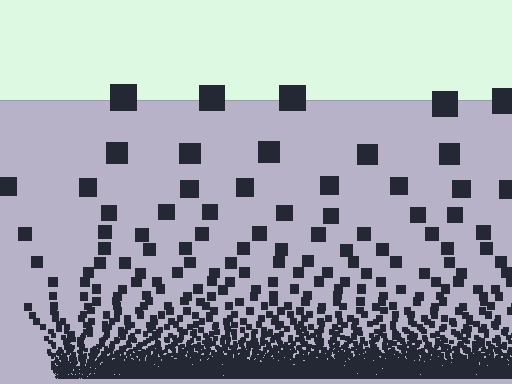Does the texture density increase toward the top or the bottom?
Density increases toward the bottom.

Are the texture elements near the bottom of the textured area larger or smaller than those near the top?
Smaller. The gradient is inverted — elements near the bottom are smaller and denser.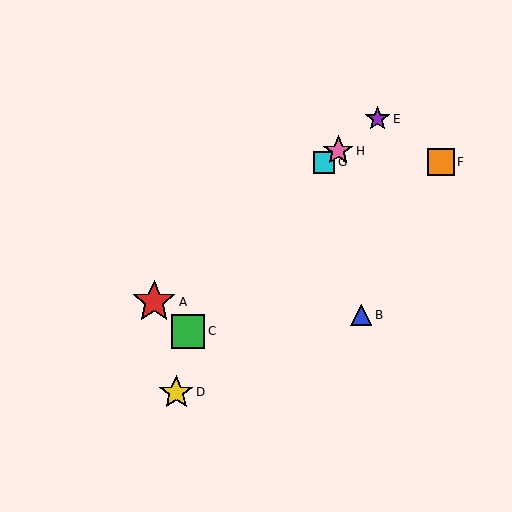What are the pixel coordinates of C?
Object C is at (188, 331).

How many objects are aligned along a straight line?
4 objects (A, E, G, H) are aligned along a straight line.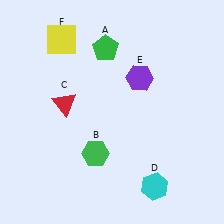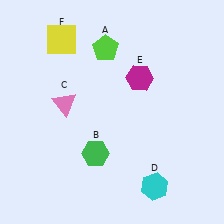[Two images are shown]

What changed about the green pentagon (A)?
In Image 1, A is green. In Image 2, it changed to lime.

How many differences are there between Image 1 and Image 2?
There are 3 differences between the two images.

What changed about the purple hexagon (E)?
In Image 1, E is purple. In Image 2, it changed to magenta.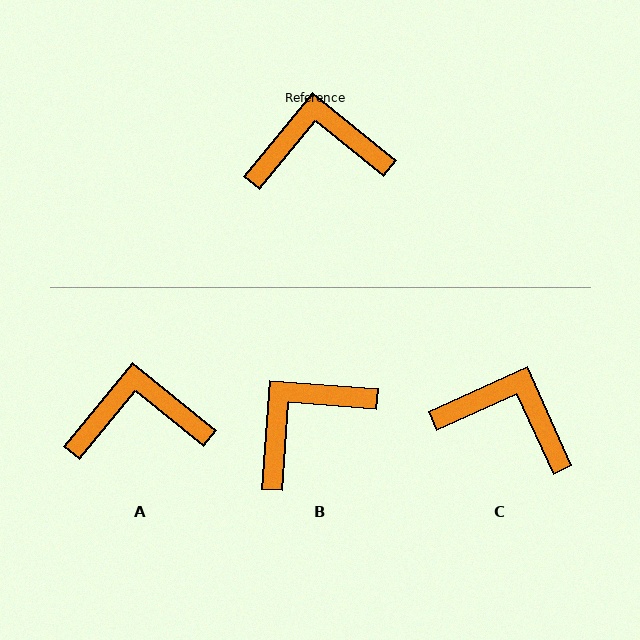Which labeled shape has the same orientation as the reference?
A.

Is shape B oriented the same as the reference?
No, it is off by about 35 degrees.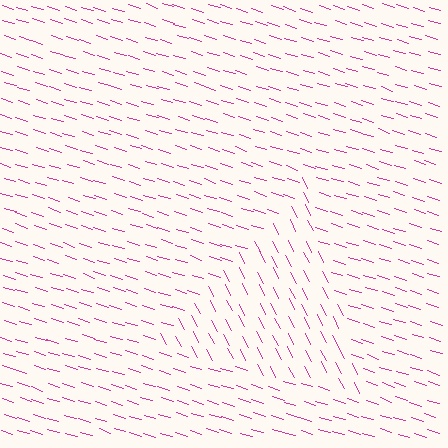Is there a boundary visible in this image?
Yes, there is a texture boundary formed by a change in line orientation.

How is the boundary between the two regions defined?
The boundary is defined purely by a change in line orientation (approximately 45 degrees difference). All lines are the same color and thickness.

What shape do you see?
I see a triangle.